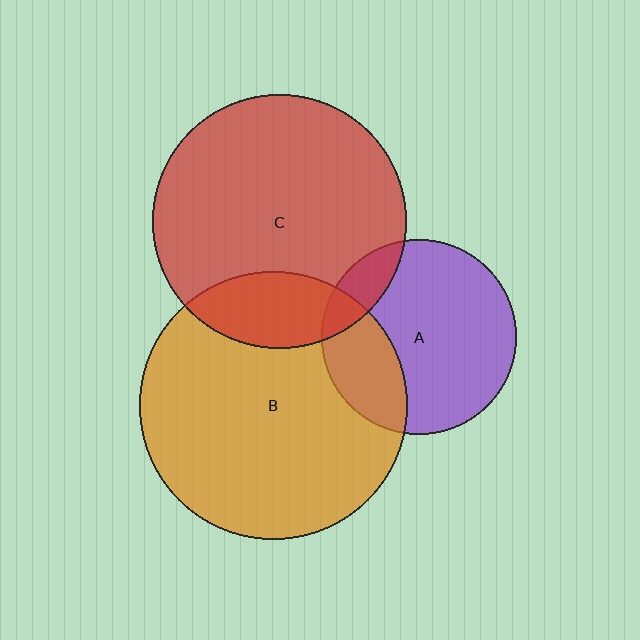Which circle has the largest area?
Circle B (orange).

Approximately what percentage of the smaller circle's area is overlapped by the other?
Approximately 25%.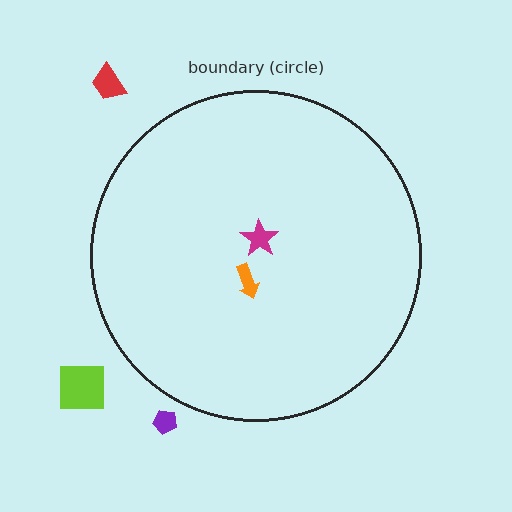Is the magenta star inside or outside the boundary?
Inside.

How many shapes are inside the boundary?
2 inside, 3 outside.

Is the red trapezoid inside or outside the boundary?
Outside.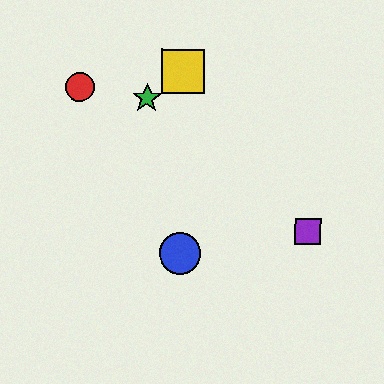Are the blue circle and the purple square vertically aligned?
No, the blue circle is at x≈180 and the purple square is at x≈308.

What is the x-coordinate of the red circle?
The red circle is at x≈80.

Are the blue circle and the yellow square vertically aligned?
Yes, both are at x≈180.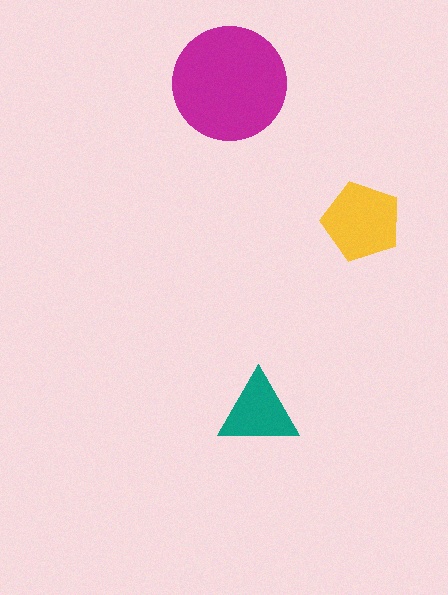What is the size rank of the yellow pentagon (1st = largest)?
2nd.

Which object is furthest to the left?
The magenta circle is leftmost.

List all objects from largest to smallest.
The magenta circle, the yellow pentagon, the teal triangle.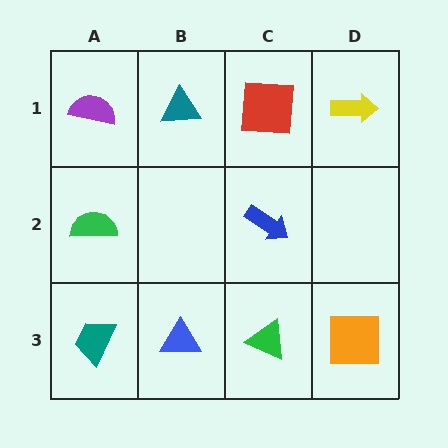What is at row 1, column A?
A purple semicircle.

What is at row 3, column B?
A blue triangle.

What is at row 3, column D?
An orange square.